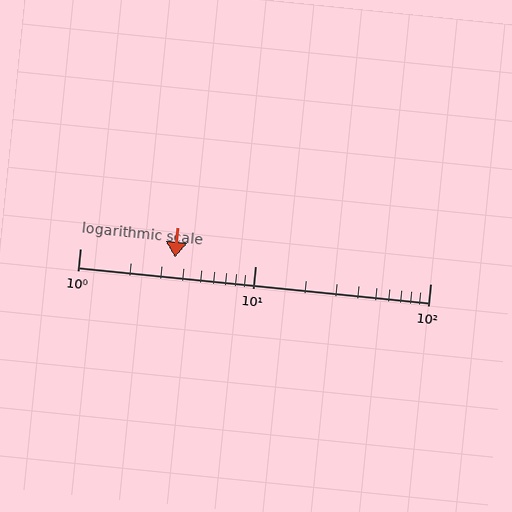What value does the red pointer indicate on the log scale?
The pointer indicates approximately 3.5.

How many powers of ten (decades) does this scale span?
The scale spans 2 decades, from 1 to 100.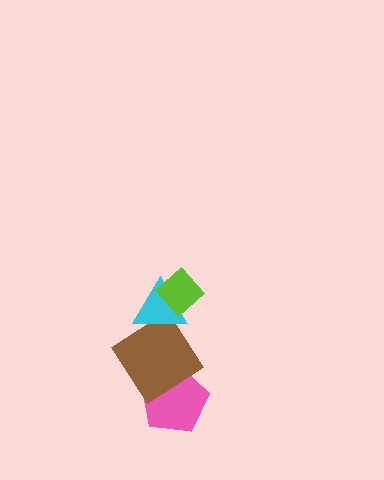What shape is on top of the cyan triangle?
The lime diamond is on top of the cyan triangle.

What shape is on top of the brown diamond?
The cyan triangle is on top of the brown diamond.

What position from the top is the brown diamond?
The brown diamond is 3rd from the top.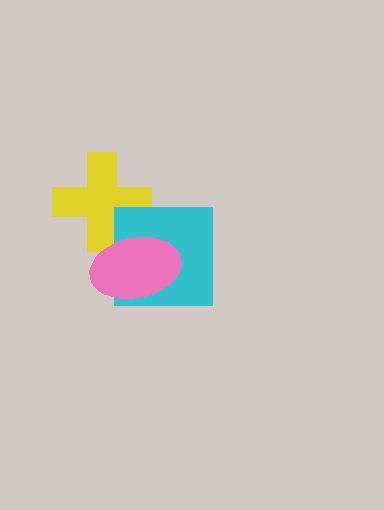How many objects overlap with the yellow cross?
2 objects overlap with the yellow cross.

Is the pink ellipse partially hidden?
No, no other shape covers it.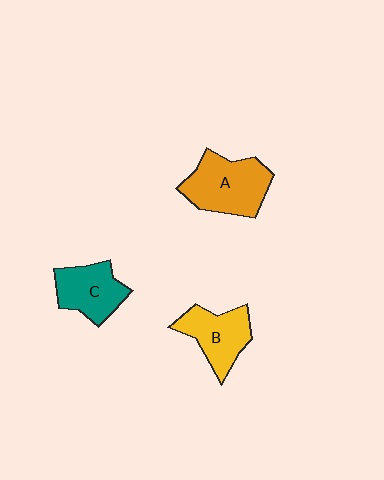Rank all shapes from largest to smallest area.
From largest to smallest: A (orange), B (yellow), C (teal).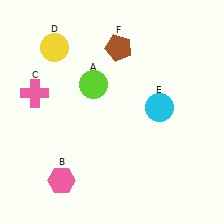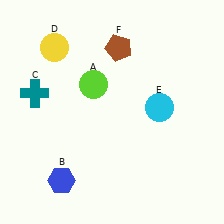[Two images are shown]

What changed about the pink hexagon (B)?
In Image 1, B is pink. In Image 2, it changed to blue.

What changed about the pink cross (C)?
In Image 1, C is pink. In Image 2, it changed to teal.